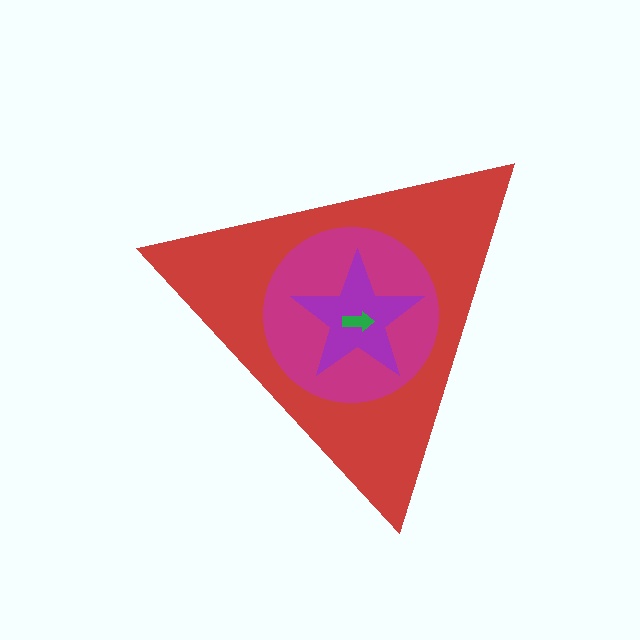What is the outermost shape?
The red triangle.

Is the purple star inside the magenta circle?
Yes.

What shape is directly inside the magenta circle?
The purple star.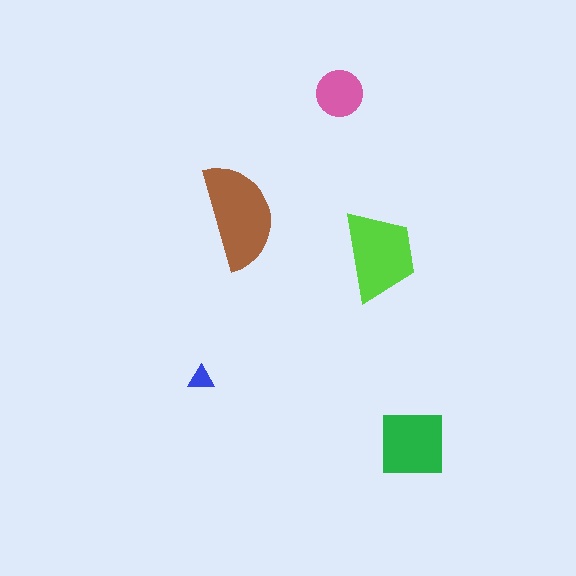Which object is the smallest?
The blue triangle.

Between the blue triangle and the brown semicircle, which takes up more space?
The brown semicircle.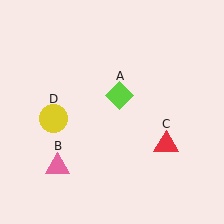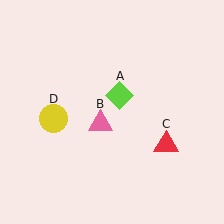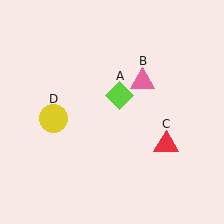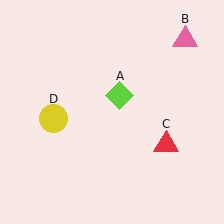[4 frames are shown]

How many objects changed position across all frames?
1 object changed position: pink triangle (object B).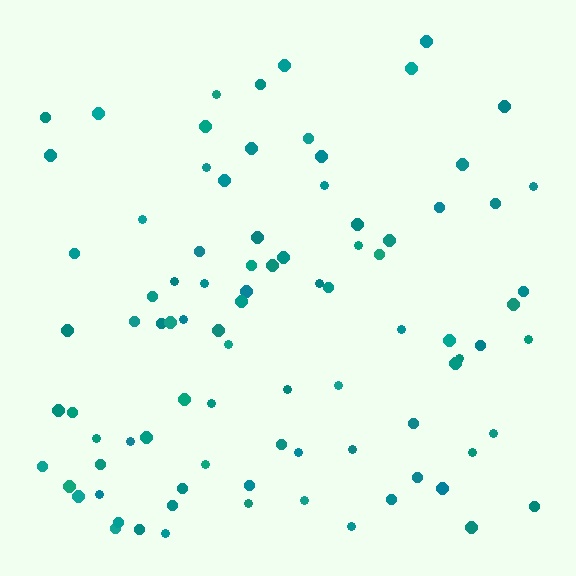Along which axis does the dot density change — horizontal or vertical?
Vertical.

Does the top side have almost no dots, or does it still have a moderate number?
Still a moderate number, just noticeably fewer than the bottom.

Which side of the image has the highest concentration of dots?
The bottom.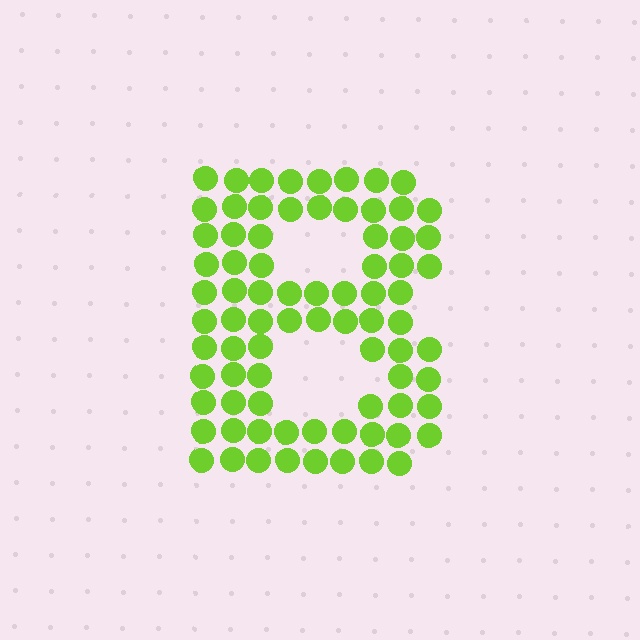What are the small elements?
The small elements are circles.